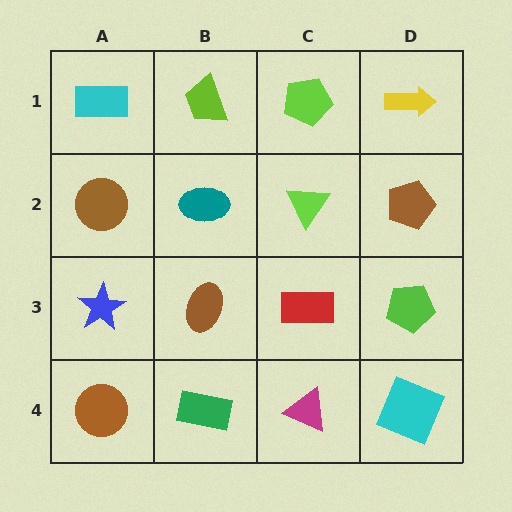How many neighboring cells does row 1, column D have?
2.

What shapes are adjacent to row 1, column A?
A brown circle (row 2, column A), a lime trapezoid (row 1, column B).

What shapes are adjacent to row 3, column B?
A teal ellipse (row 2, column B), a green rectangle (row 4, column B), a blue star (row 3, column A), a red rectangle (row 3, column C).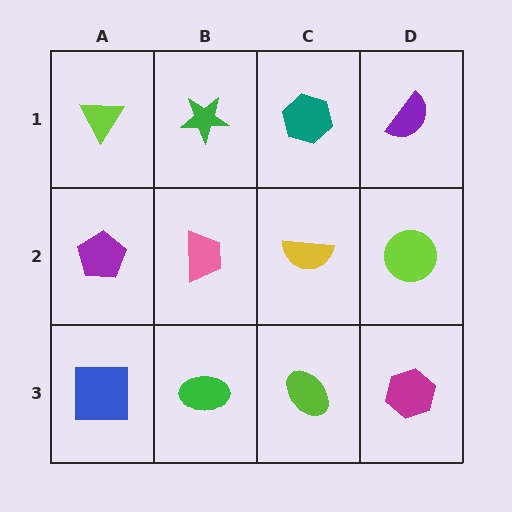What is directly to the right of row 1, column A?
A green star.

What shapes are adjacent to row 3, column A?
A purple pentagon (row 2, column A), a green ellipse (row 3, column B).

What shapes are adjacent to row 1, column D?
A lime circle (row 2, column D), a teal hexagon (row 1, column C).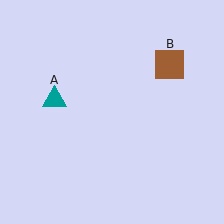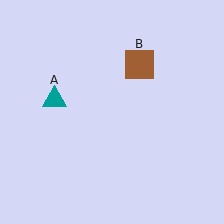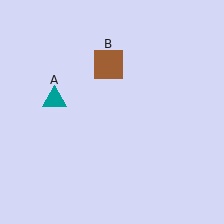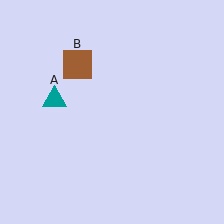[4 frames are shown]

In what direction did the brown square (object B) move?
The brown square (object B) moved left.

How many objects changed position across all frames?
1 object changed position: brown square (object B).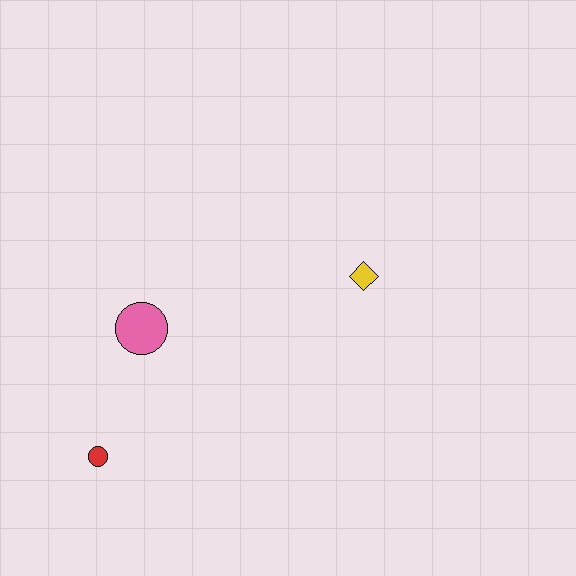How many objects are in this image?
There are 3 objects.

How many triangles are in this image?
There are no triangles.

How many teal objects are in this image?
There are no teal objects.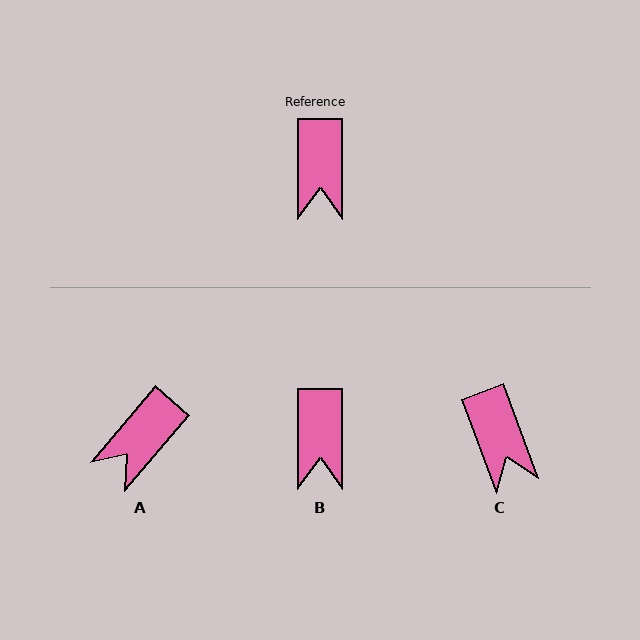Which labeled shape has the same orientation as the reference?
B.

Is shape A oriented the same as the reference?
No, it is off by about 41 degrees.